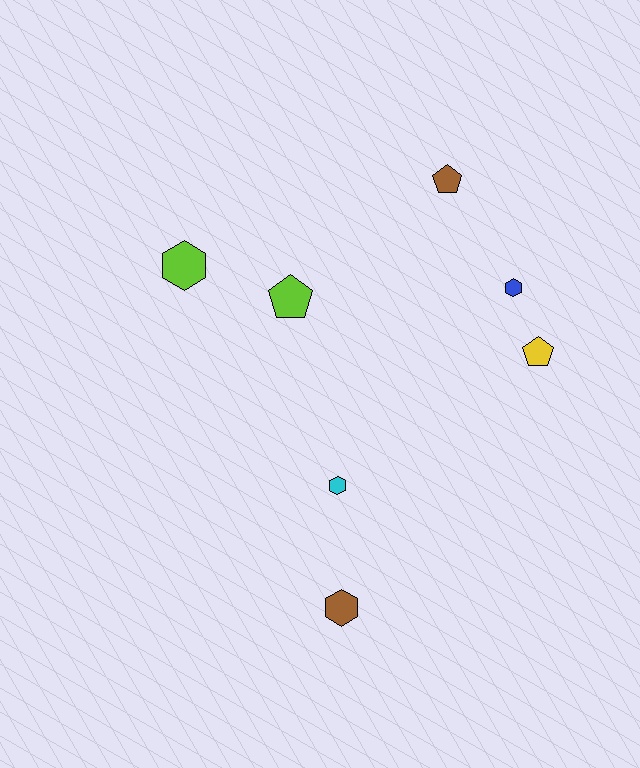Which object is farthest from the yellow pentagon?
The lime hexagon is farthest from the yellow pentagon.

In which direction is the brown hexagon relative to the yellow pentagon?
The brown hexagon is below the yellow pentagon.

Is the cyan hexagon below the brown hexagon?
No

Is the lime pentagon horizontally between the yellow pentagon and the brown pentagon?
No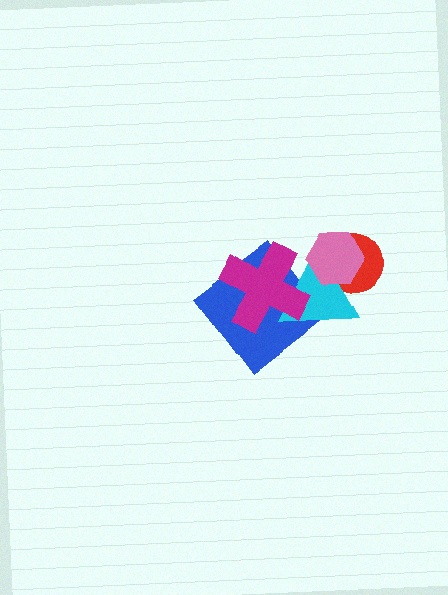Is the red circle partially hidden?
Yes, it is partially covered by another shape.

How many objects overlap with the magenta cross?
2 objects overlap with the magenta cross.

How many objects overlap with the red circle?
2 objects overlap with the red circle.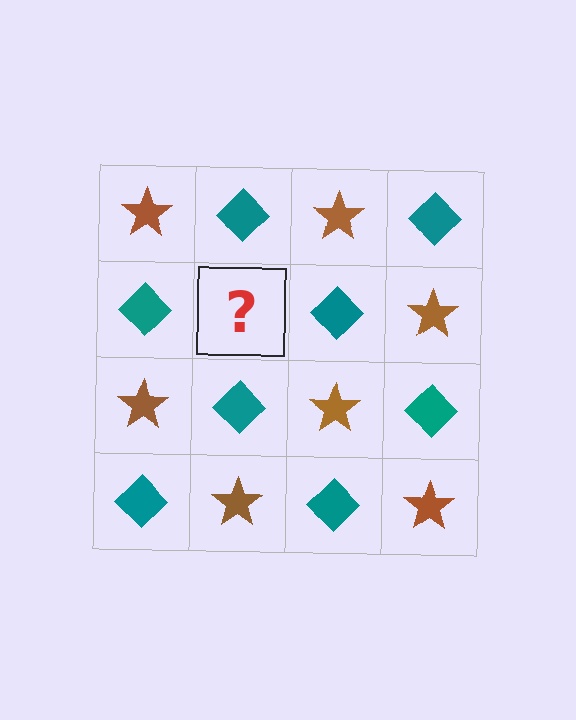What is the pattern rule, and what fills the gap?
The rule is that it alternates brown star and teal diamond in a checkerboard pattern. The gap should be filled with a brown star.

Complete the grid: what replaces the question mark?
The question mark should be replaced with a brown star.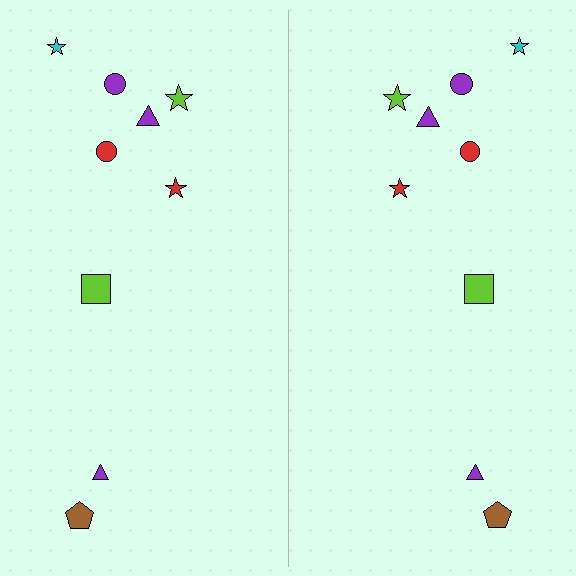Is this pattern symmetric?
Yes, this pattern has bilateral (reflection) symmetry.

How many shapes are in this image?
There are 18 shapes in this image.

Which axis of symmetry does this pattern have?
The pattern has a vertical axis of symmetry running through the center of the image.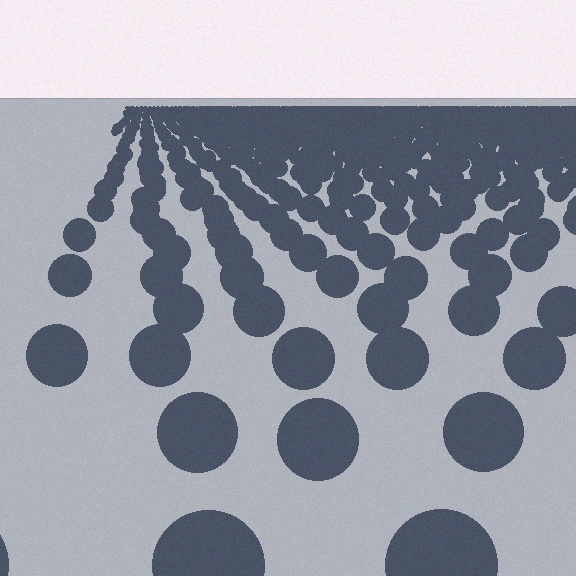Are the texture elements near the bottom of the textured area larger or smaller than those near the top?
Larger. Near the bottom, elements are closer to the viewer and appear at a bigger on-screen size.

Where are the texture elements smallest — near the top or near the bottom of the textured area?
Near the top.